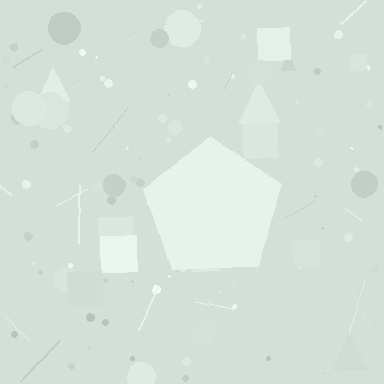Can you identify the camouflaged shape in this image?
The camouflaged shape is a pentagon.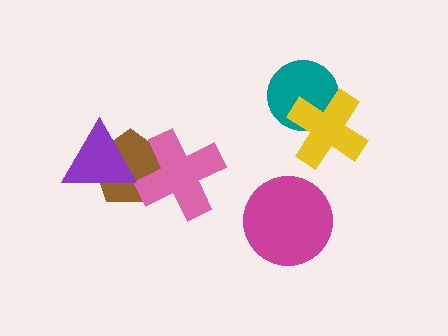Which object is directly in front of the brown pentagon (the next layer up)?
The pink cross is directly in front of the brown pentagon.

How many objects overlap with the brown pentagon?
2 objects overlap with the brown pentagon.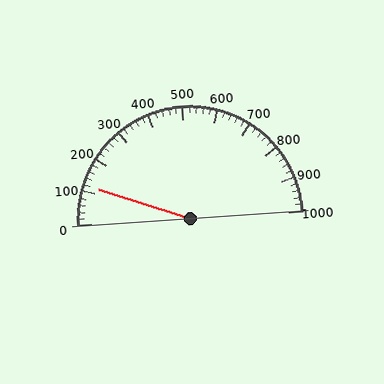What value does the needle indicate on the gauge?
The needle indicates approximately 120.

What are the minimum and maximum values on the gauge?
The gauge ranges from 0 to 1000.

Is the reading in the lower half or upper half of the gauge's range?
The reading is in the lower half of the range (0 to 1000).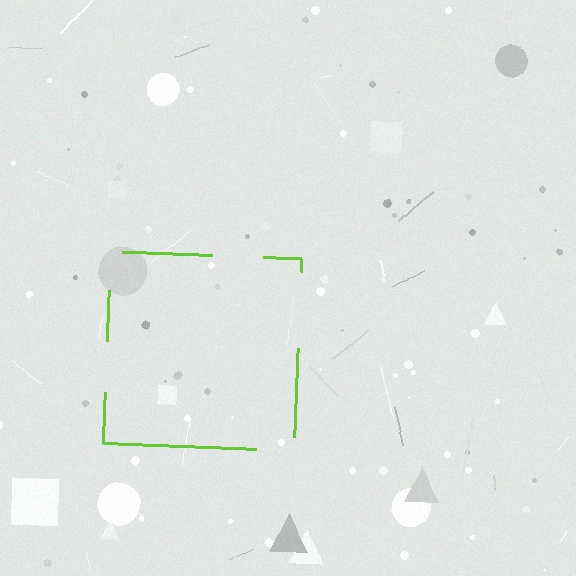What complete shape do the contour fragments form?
The contour fragments form a square.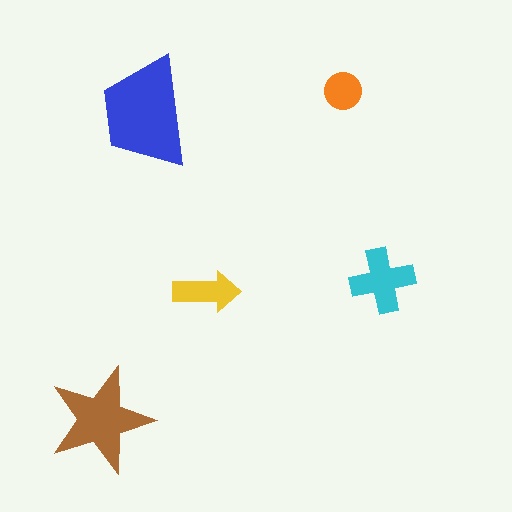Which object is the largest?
The blue trapezoid.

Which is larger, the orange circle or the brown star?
The brown star.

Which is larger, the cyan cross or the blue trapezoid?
The blue trapezoid.